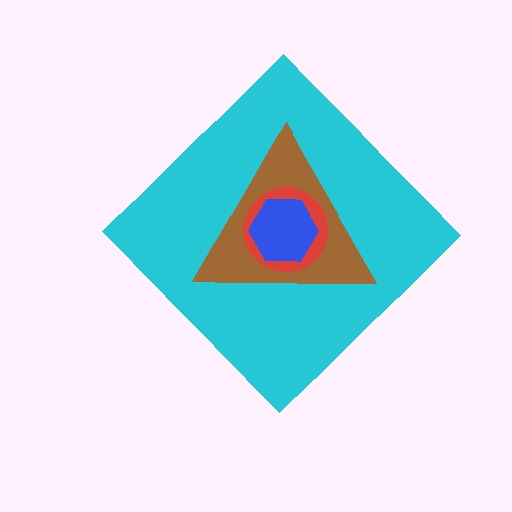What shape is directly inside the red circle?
The blue hexagon.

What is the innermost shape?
The blue hexagon.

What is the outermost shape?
The cyan diamond.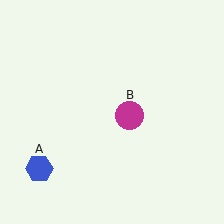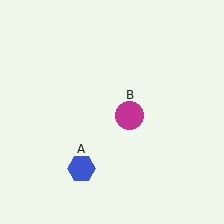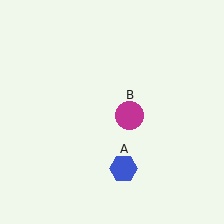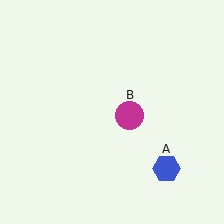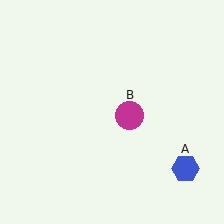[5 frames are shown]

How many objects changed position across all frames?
1 object changed position: blue hexagon (object A).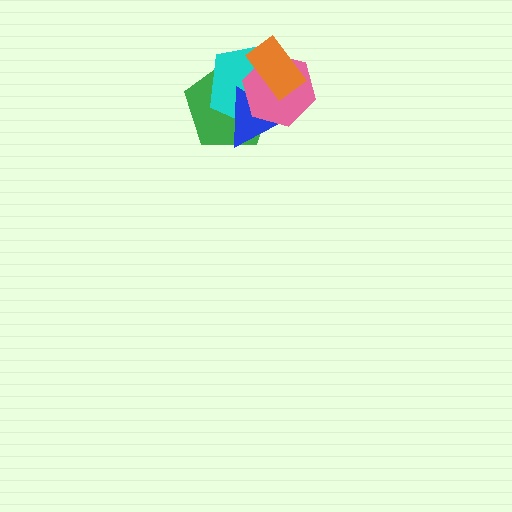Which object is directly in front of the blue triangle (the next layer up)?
The pink hexagon is directly in front of the blue triangle.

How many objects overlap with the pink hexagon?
4 objects overlap with the pink hexagon.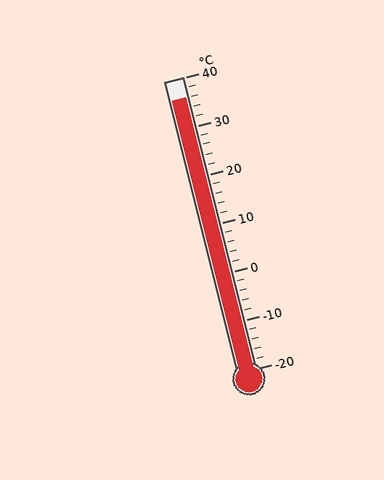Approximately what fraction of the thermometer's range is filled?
The thermometer is filled to approximately 95% of its range.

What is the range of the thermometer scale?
The thermometer scale ranges from -20°C to 40°C.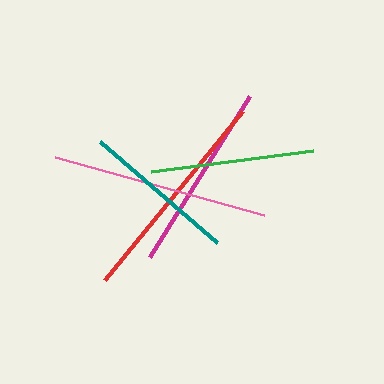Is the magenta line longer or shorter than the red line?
The red line is longer than the magenta line.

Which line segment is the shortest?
The teal line is the shortest at approximately 154 pixels.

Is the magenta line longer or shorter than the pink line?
The pink line is longer than the magenta line.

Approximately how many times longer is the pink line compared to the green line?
The pink line is approximately 1.3 times the length of the green line.